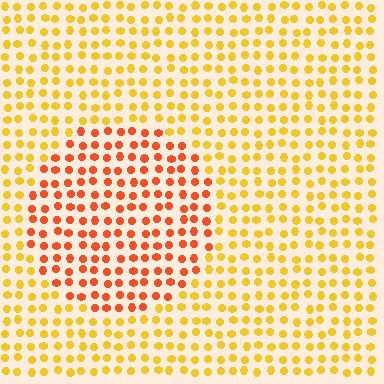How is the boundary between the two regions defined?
The boundary is defined purely by a slight shift in hue (about 37 degrees). Spacing, size, and orientation are identical on both sides.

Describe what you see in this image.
The image is filled with small yellow elements in a uniform arrangement. A circle-shaped region is visible where the elements are tinted to a slightly different hue, forming a subtle color boundary.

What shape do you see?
I see a circle.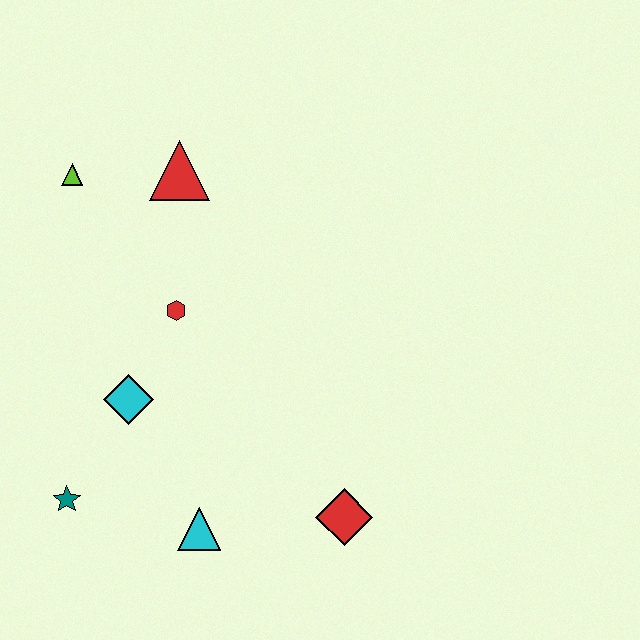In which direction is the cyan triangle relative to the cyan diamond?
The cyan triangle is below the cyan diamond.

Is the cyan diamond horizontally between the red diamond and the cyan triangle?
No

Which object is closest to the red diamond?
The cyan triangle is closest to the red diamond.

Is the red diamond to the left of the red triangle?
No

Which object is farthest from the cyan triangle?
The lime triangle is farthest from the cyan triangle.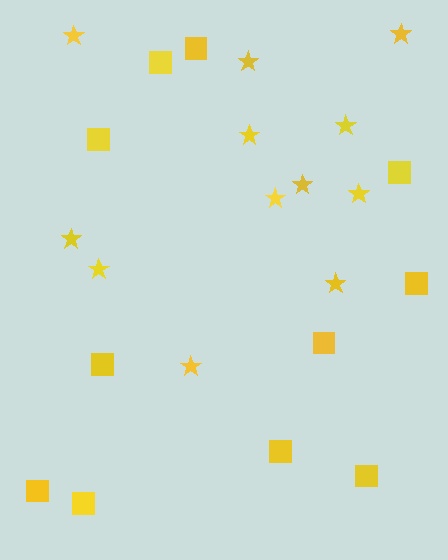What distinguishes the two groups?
There are 2 groups: one group of squares (11) and one group of stars (12).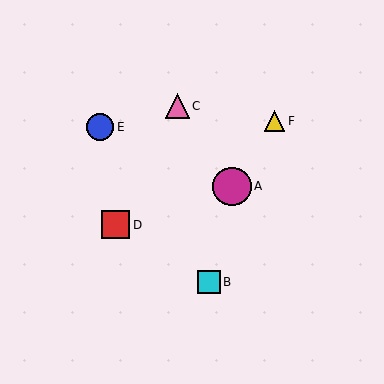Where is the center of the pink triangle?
The center of the pink triangle is at (177, 106).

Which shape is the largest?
The magenta circle (labeled A) is the largest.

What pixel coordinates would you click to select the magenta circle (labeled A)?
Click at (232, 186) to select the magenta circle A.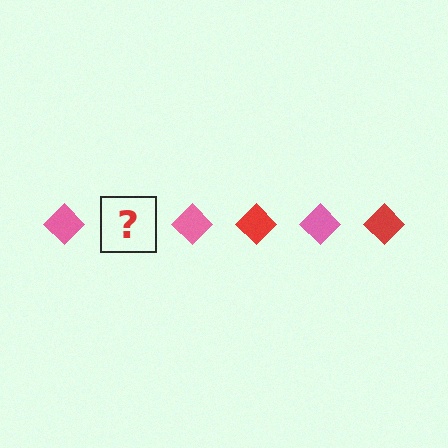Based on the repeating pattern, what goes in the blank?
The blank should be a red diamond.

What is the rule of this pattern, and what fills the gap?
The rule is that the pattern cycles through pink, red diamonds. The gap should be filled with a red diamond.